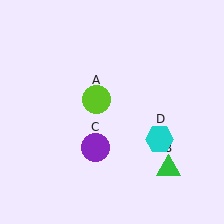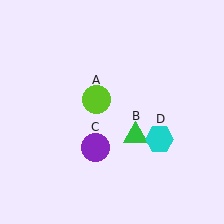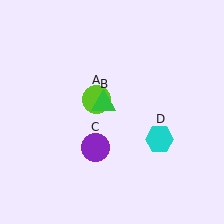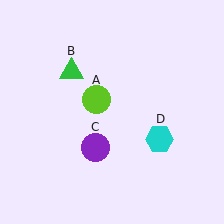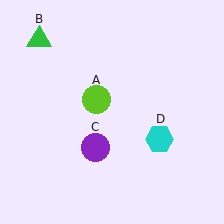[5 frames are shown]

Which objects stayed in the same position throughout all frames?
Lime circle (object A) and purple circle (object C) and cyan hexagon (object D) remained stationary.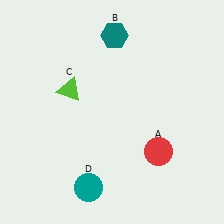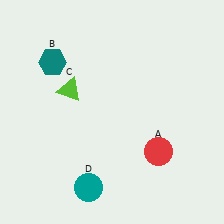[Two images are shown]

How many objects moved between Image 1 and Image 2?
1 object moved between the two images.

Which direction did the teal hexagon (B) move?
The teal hexagon (B) moved left.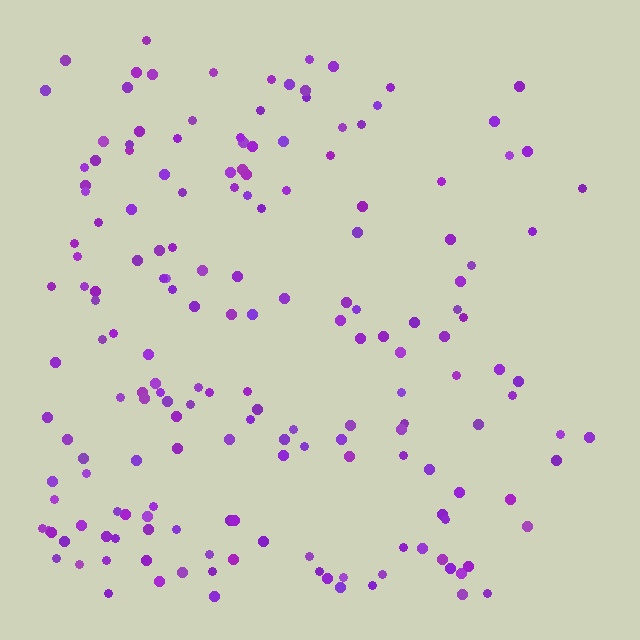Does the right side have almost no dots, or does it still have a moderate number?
Still a moderate number, just noticeably fewer than the left.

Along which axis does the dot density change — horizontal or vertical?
Horizontal.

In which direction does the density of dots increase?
From right to left, with the left side densest.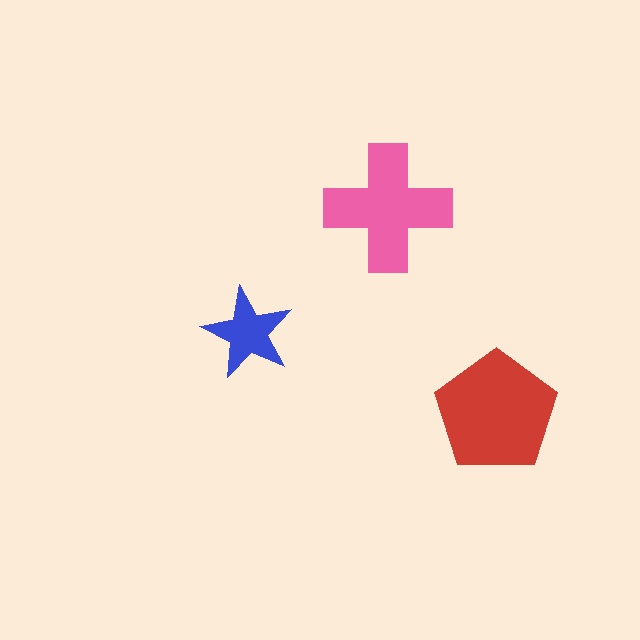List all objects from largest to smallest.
The red pentagon, the pink cross, the blue star.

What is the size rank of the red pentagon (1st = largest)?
1st.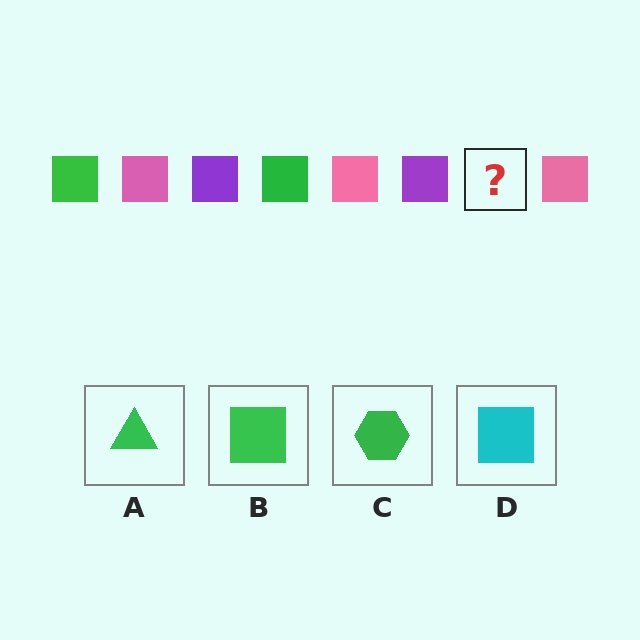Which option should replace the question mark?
Option B.